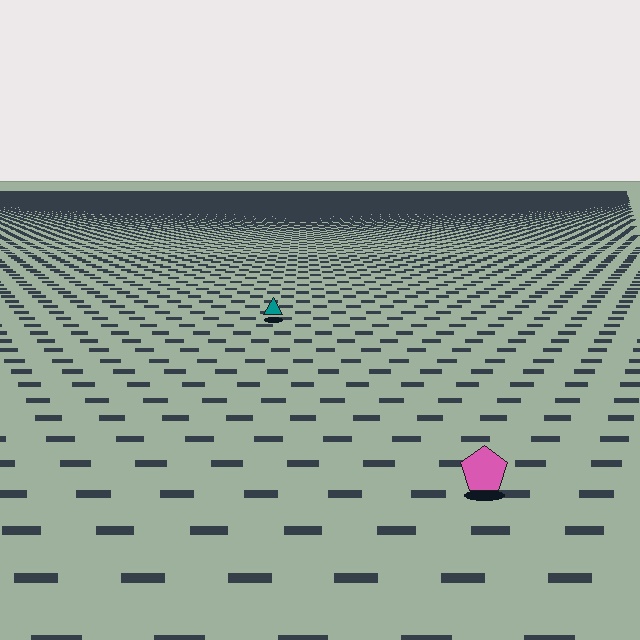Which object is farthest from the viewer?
The teal triangle is farthest from the viewer. It appears smaller and the ground texture around it is denser.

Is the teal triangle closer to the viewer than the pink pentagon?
No. The pink pentagon is closer — you can tell from the texture gradient: the ground texture is coarser near it.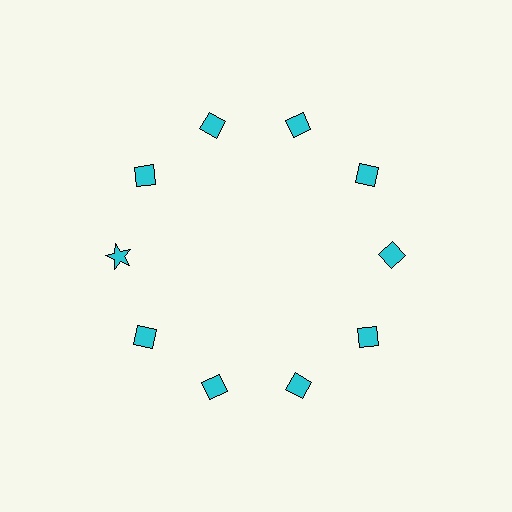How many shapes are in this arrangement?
There are 10 shapes arranged in a ring pattern.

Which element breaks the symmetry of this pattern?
The cyan star at roughly the 9 o'clock position breaks the symmetry. All other shapes are cyan diamonds.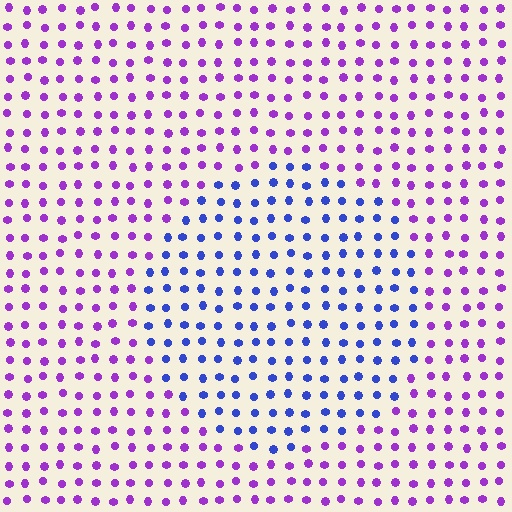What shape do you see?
I see a circle.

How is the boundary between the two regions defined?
The boundary is defined purely by a slight shift in hue (about 50 degrees). Spacing, size, and orientation are identical on both sides.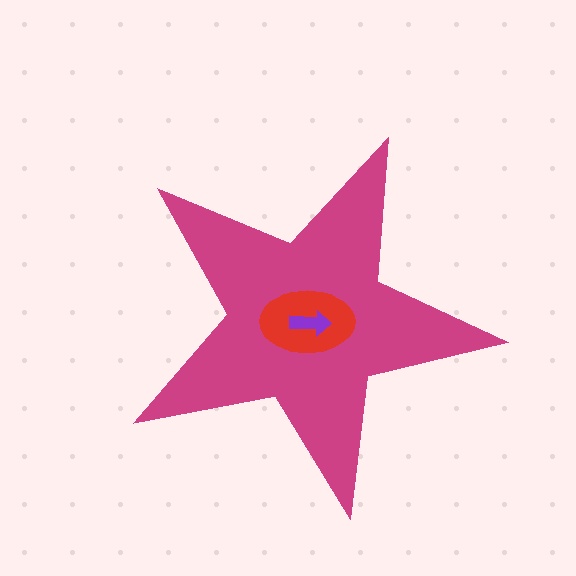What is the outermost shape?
The magenta star.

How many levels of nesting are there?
3.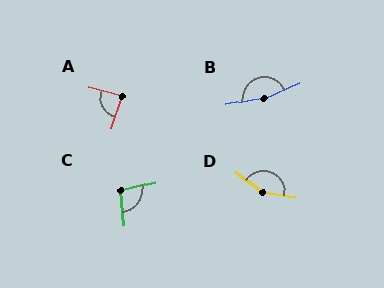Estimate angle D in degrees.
Approximately 155 degrees.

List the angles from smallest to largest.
A (86°), C (98°), D (155°), B (168°).